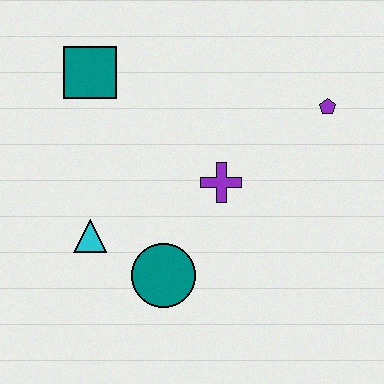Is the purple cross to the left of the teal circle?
No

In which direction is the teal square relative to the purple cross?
The teal square is to the left of the purple cross.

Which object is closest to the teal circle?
The cyan triangle is closest to the teal circle.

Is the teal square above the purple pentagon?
Yes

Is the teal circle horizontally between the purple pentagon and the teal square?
Yes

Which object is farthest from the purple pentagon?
The cyan triangle is farthest from the purple pentagon.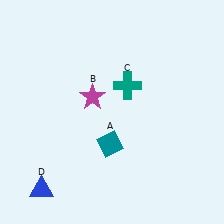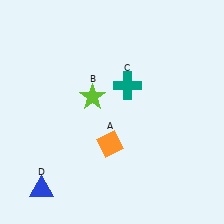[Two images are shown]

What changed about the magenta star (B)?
In Image 1, B is magenta. In Image 2, it changed to lime.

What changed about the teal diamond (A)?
In Image 1, A is teal. In Image 2, it changed to orange.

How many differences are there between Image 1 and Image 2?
There are 2 differences between the two images.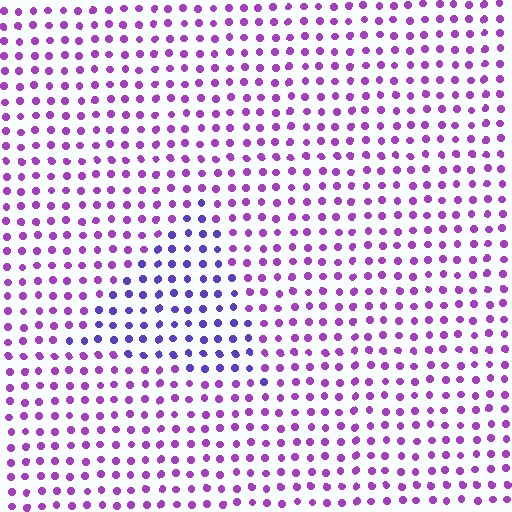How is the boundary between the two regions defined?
The boundary is defined purely by a slight shift in hue (about 35 degrees). Spacing, size, and orientation are identical on both sides.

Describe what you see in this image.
The image is filled with small purple elements in a uniform arrangement. A triangle-shaped region is visible where the elements are tinted to a slightly different hue, forming a subtle color boundary.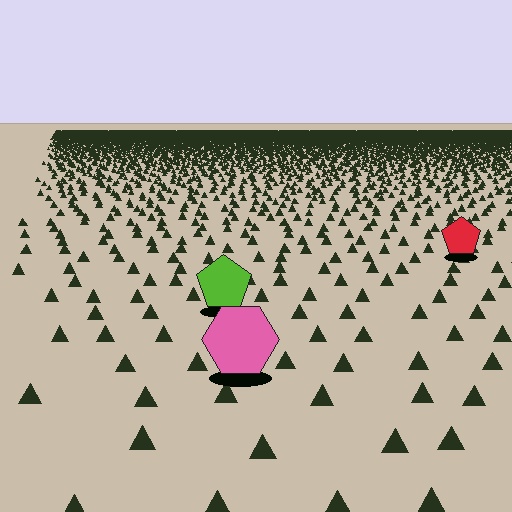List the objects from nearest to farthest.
From nearest to farthest: the pink hexagon, the lime pentagon, the red pentagon.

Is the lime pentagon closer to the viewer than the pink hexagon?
No. The pink hexagon is closer — you can tell from the texture gradient: the ground texture is coarser near it.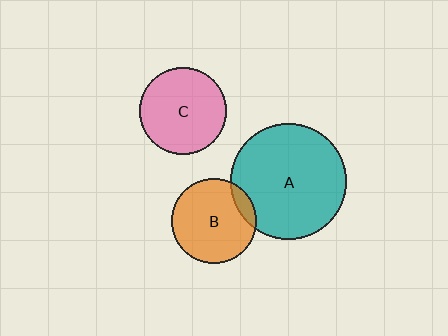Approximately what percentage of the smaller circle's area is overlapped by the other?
Approximately 10%.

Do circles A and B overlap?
Yes.